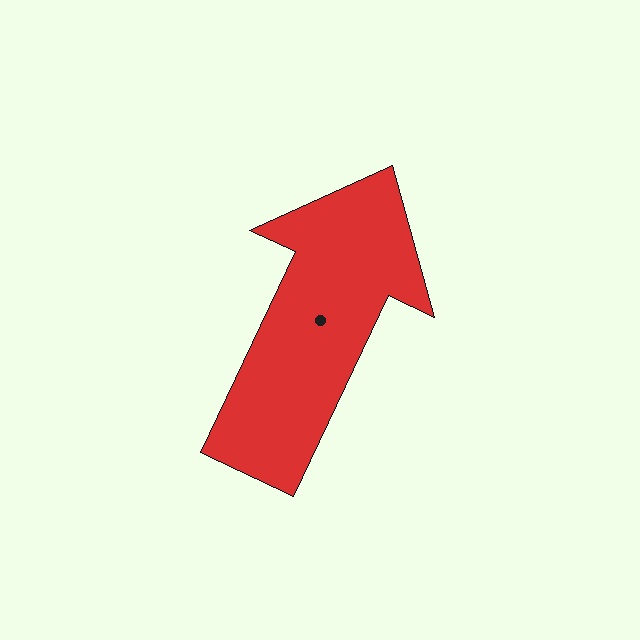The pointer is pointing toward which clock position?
Roughly 1 o'clock.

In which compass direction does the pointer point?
Northeast.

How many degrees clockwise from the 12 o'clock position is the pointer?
Approximately 25 degrees.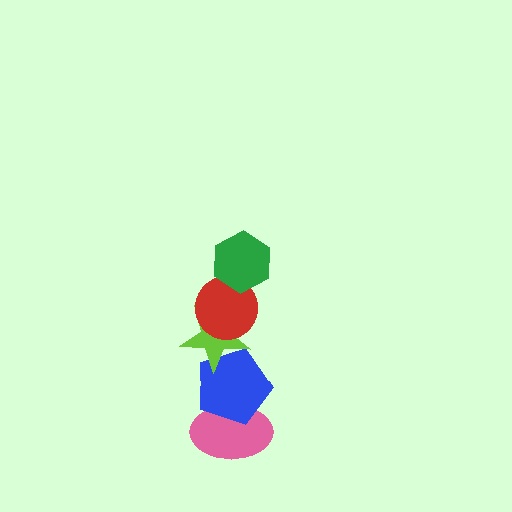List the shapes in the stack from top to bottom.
From top to bottom: the green hexagon, the red circle, the lime star, the blue pentagon, the pink ellipse.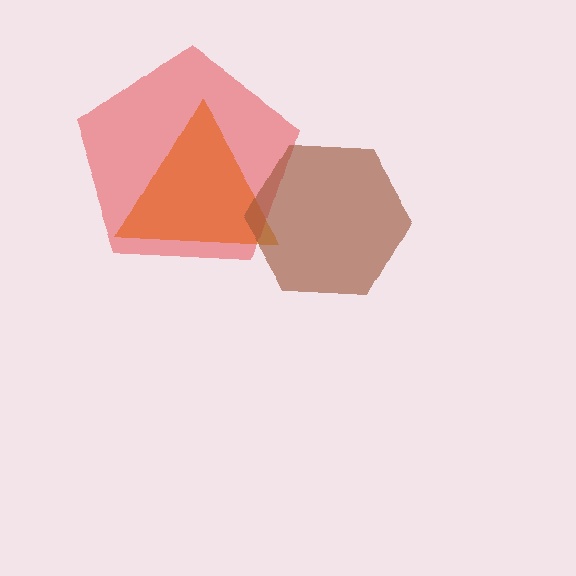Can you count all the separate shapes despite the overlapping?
Yes, there are 3 separate shapes.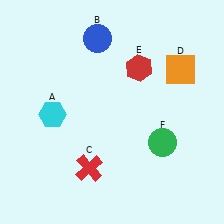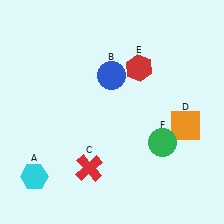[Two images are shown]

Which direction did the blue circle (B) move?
The blue circle (B) moved down.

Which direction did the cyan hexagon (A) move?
The cyan hexagon (A) moved down.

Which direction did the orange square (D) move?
The orange square (D) moved down.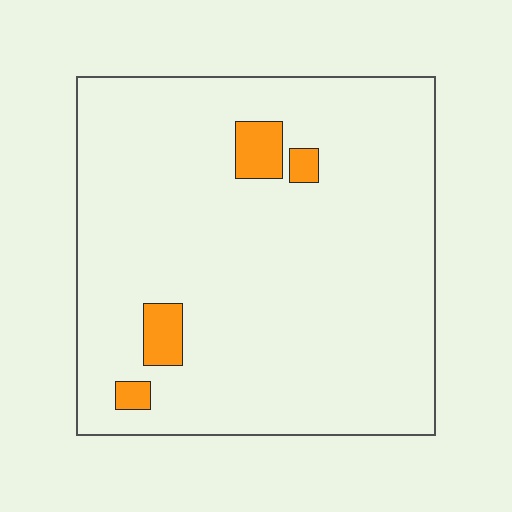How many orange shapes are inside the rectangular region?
4.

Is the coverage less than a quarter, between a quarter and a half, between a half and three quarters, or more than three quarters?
Less than a quarter.